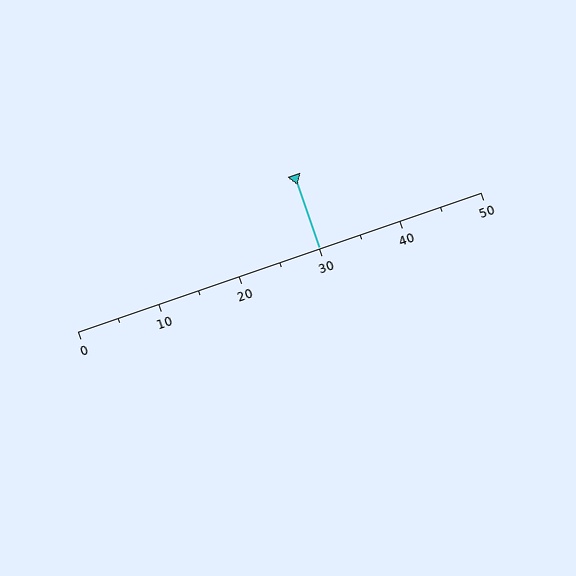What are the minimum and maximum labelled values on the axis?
The axis runs from 0 to 50.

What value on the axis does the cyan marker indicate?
The marker indicates approximately 30.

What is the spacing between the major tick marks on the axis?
The major ticks are spaced 10 apart.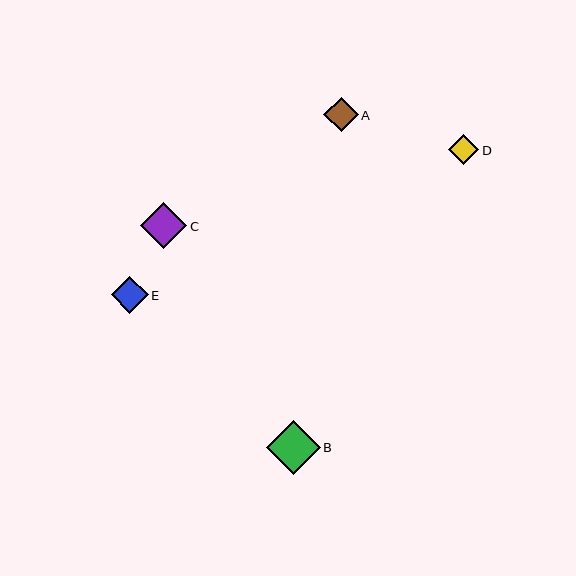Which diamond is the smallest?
Diamond D is the smallest with a size of approximately 30 pixels.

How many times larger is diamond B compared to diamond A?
Diamond B is approximately 1.6 times the size of diamond A.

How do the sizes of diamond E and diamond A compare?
Diamond E and diamond A are approximately the same size.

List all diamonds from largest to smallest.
From largest to smallest: B, C, E, A, D.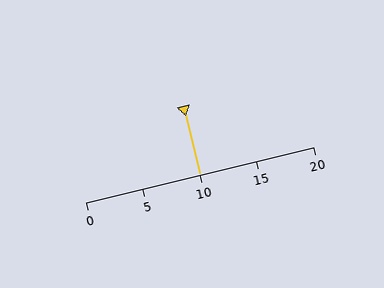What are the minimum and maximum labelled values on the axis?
The axis runs from 0 to 20.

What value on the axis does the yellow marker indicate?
The marker indicates approximately 10.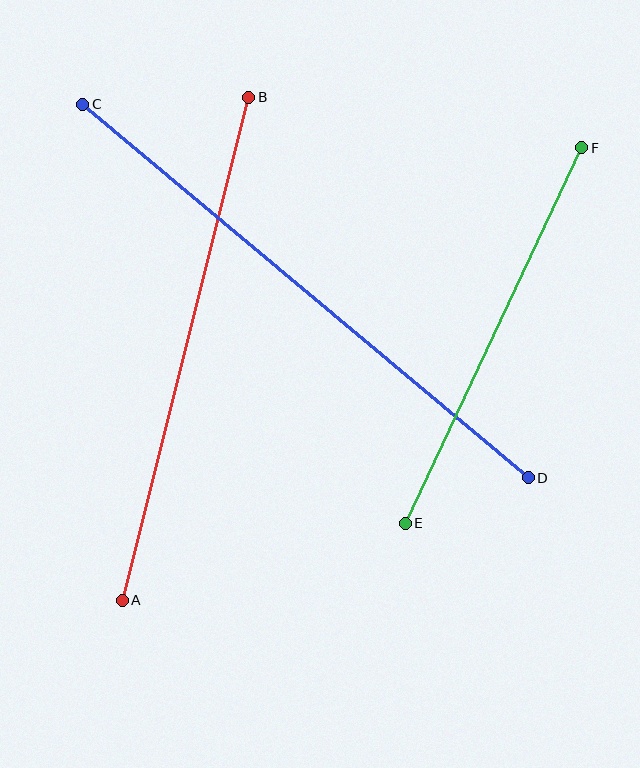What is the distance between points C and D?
The distance is approximately 581 pixels.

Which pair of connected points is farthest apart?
Points C and D are farthest apart.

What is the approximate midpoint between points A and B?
The midpoint is at approximately (185, 349) pixels.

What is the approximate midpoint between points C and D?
The midpoint is at approximately (306, 291) pixels.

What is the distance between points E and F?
The distance is approximately 415 pixels.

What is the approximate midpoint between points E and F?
The midpoint is at approximately (494, 335) pixels.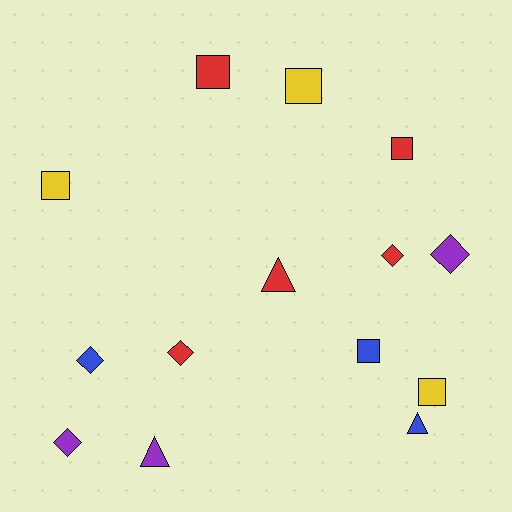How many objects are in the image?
There are 14 objects.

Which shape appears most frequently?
Square, with 6 objects.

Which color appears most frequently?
Red, with 5 objects.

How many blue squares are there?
There is 1 blue square.